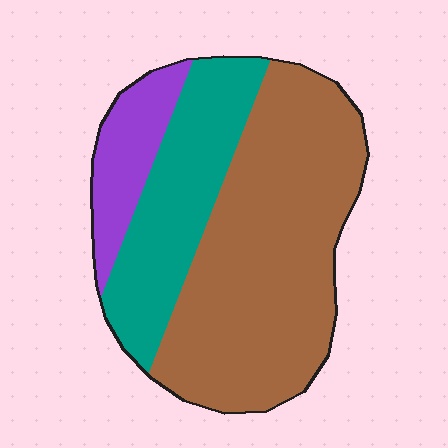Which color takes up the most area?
Brown, at roughly 60%.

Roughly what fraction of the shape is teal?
Teal covers 28% of the shape.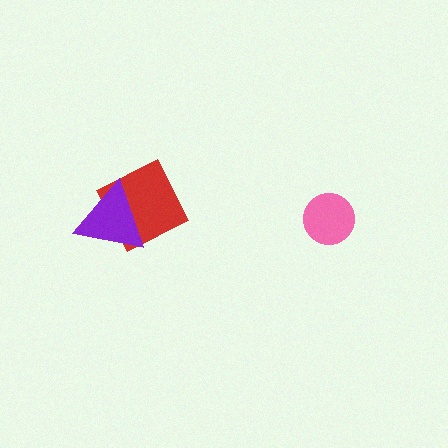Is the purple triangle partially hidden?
No, no other shape covers it.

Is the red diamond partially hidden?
Yes, it is partially covered by another shape.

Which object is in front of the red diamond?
The purple triangle is in front of the red diamond.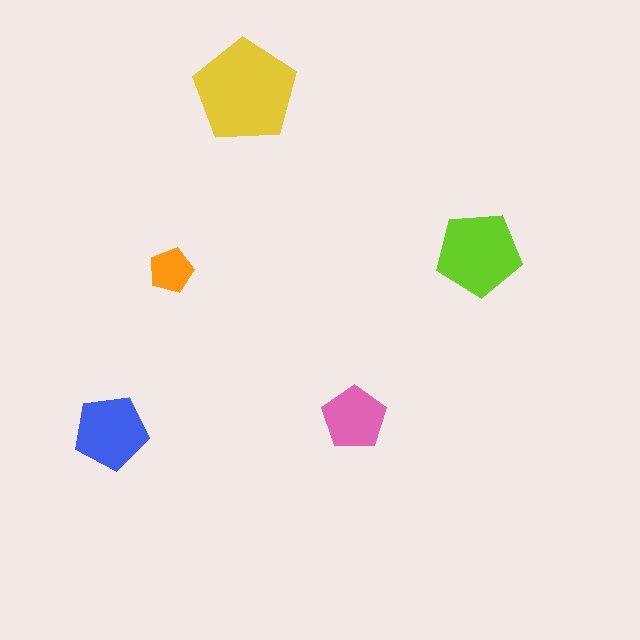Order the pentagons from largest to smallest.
the yellow one, the lime one, the blue one, the pink one, the orange one.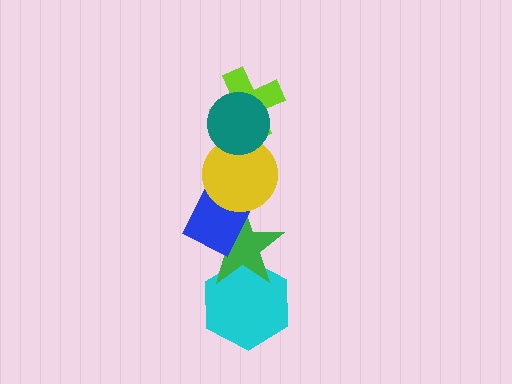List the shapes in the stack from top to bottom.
From top to bottom: the teal circle, the lime cross, the yellow circle, the blue rectangle, the green star, the cyan hexagon.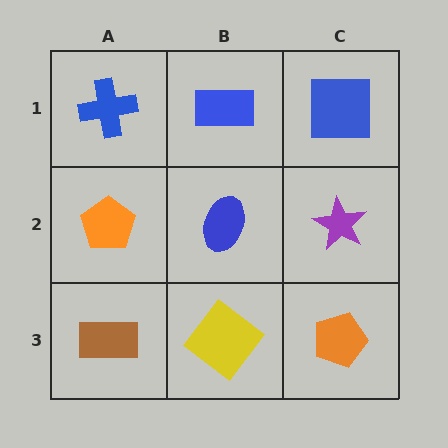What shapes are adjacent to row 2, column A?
A blue cross (row 1, column A), a brown rectangle (row 3, column A), a blue ellipse (row 2, column B).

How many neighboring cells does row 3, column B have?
3.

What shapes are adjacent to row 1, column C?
A purple star (row 2, column C), a blue rectangle (row 1, column B).